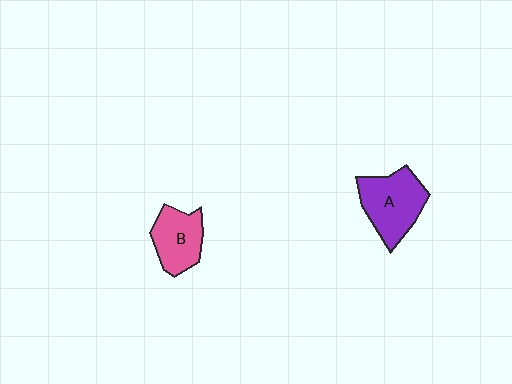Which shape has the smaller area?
Shape B (pink).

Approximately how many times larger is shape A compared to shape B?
Approximately 1.3 times.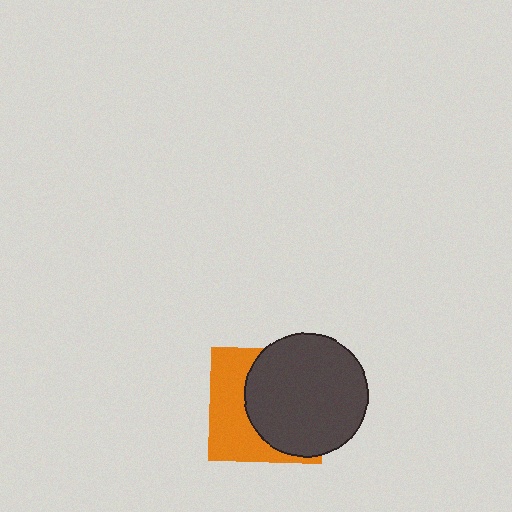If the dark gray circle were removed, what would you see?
You would see the complete orange square.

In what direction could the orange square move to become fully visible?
The orange square could move left. That would shift it out from behind the dark gray circle entirely.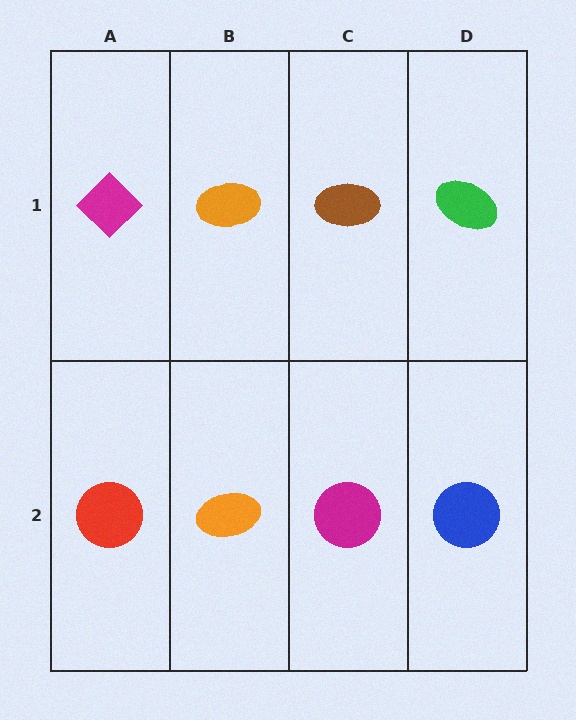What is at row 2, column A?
A red circle.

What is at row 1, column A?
A magenta diamond.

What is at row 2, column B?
An orange ellipse.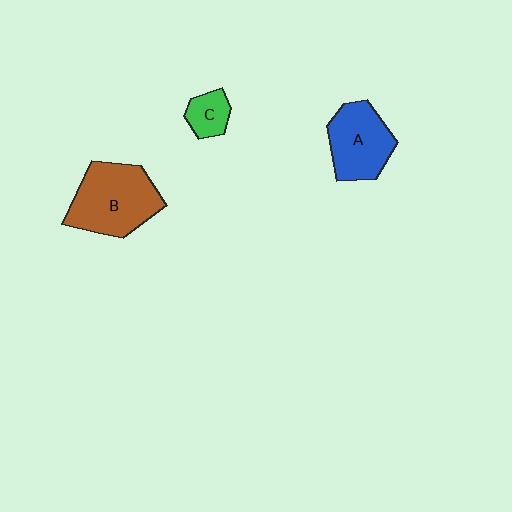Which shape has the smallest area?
Shape C (green).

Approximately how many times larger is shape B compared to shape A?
Approximately 1.3 times.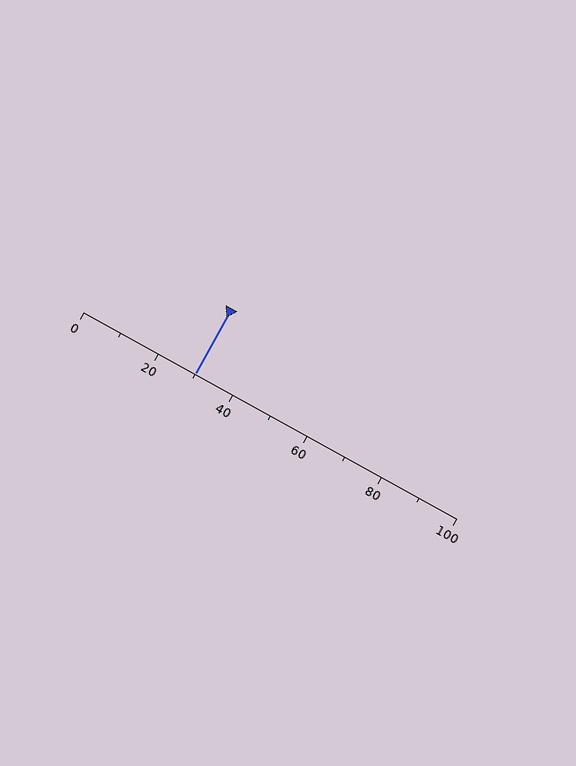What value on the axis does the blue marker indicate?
The marker indicates approximately 30.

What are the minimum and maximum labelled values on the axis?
The axis runs from 0 to 100.